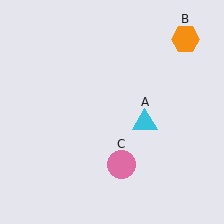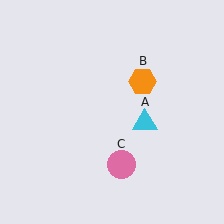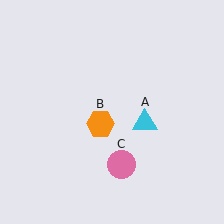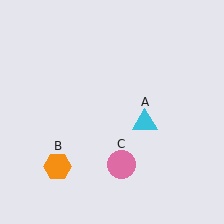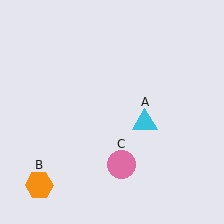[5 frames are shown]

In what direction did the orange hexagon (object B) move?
The orange hexagon (object B) moved down and to the left.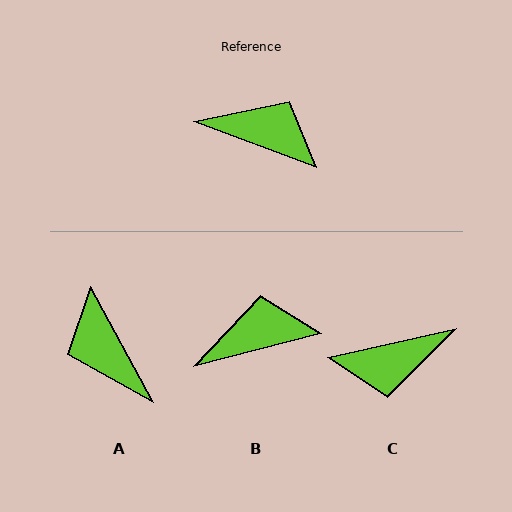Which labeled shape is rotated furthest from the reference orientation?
C, about 147 degrees away.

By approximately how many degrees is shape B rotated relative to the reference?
Approximately 35 degrees counter-clockwise.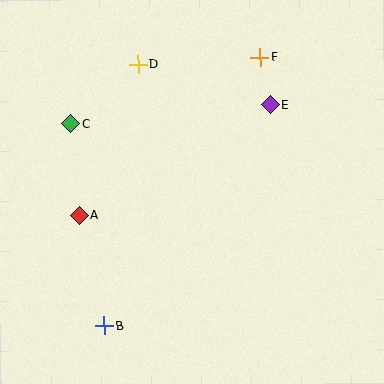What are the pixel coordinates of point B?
Point B is at (104, 326).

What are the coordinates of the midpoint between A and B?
The midpoint between A and B is at (92, 271).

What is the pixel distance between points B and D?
The distance between B and D is 264 pixels.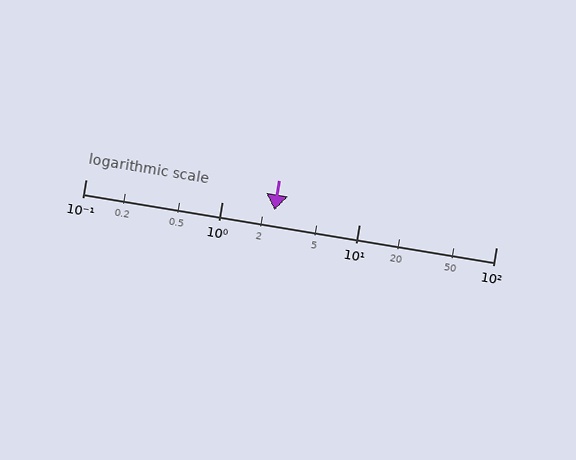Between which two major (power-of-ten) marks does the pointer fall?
The pointer is between 1 and 10.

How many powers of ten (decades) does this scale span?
The scale spans 3 decades, from 0.1 to 100.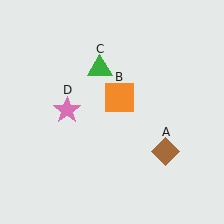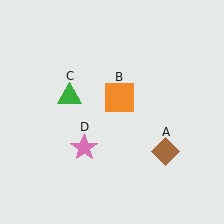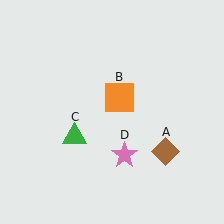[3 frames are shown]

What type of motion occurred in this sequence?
The green triangle (object C), pink star (object D) rotated counterclockwise around the center of the scene.